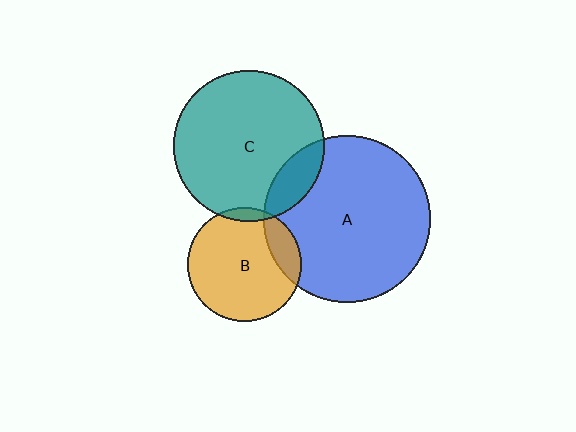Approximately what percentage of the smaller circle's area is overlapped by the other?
Approximately 15%.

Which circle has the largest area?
Circle A (blue).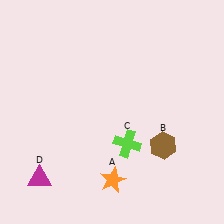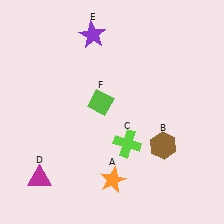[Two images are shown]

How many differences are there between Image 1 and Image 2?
There are 2 differences between the two images.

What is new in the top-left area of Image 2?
A purple star (E) was added in the top-left area of Image 2.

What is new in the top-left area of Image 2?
A lime diamond (F) was added in the top-left area of Image 2.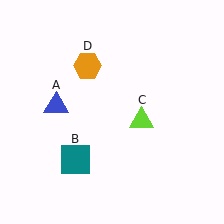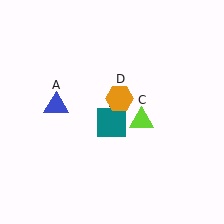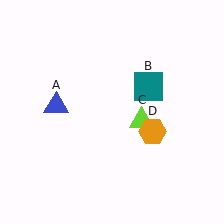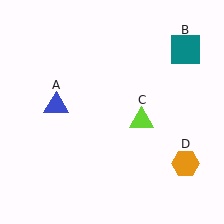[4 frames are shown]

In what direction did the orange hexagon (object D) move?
The orange hexagon (object D) moved down and to the right.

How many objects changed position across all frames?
2 objects changed position: teal square (object B), orange hexagon (object D).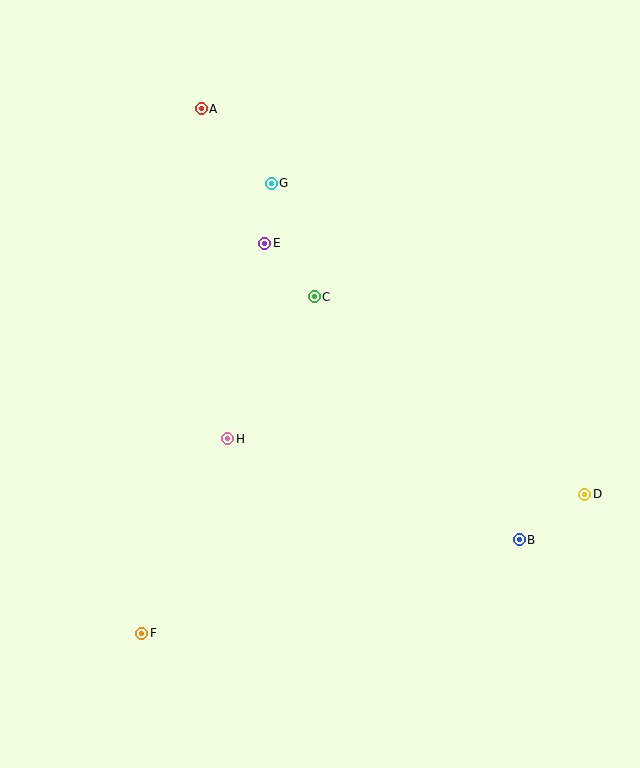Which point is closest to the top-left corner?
Point A is closest to the top-left corner.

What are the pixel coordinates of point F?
Point F is at (142, 633).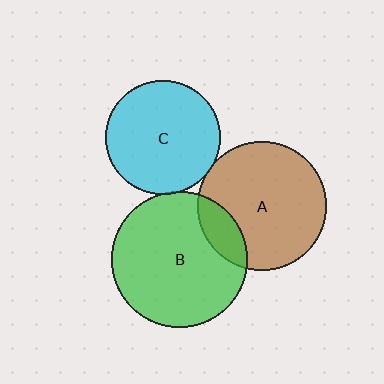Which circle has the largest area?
Circle B (green).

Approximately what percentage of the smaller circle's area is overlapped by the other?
Approximately 5%.